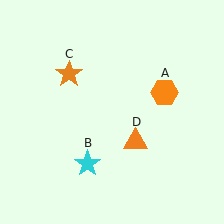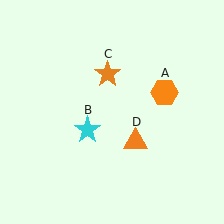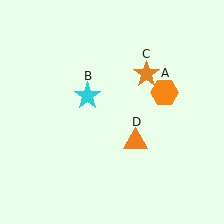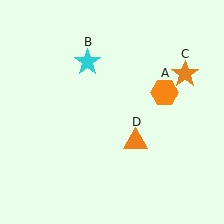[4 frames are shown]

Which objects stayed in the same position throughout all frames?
Orange hexagon (object A) and orange triangle (object D) remained stationary.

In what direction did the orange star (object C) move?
The orange star (object C) moved right.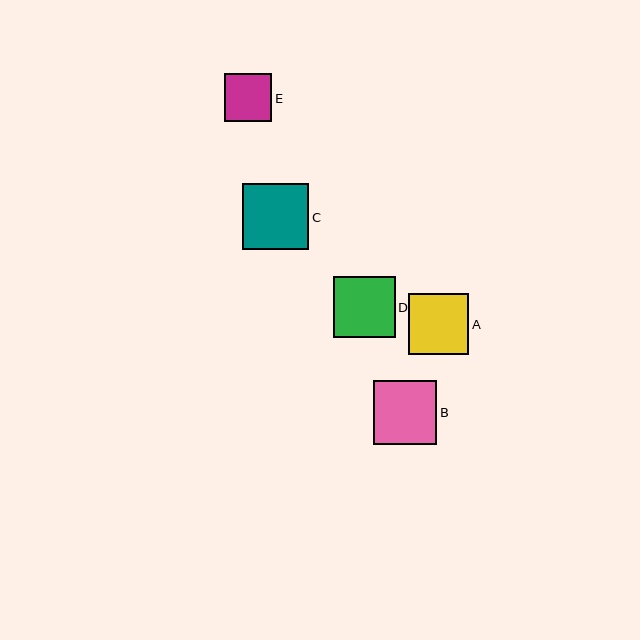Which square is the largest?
Square C is the largest with a size of approximately 67 pixels.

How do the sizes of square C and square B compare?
Square C and square B are approximately the same size.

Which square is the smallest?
Square E is the smallest with a size of approximately 47 pixels.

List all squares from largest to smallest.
From largest to smallest: C, B, D, A, E.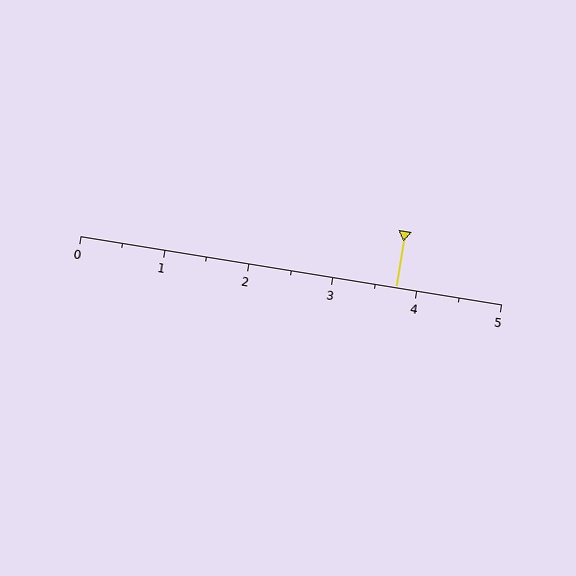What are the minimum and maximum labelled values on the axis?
The axis runs from 0 to 5.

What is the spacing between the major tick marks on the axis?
The major ticks are spaced 1 apart.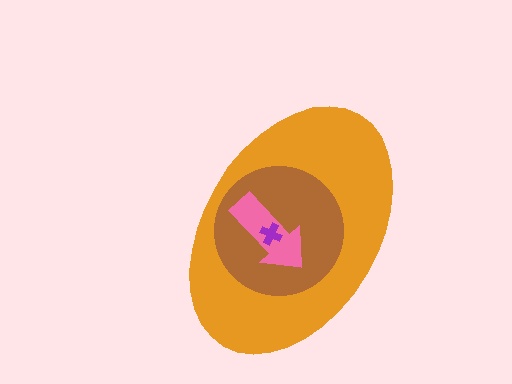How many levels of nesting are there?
4.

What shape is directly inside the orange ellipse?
The brown circle.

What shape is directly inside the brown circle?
The pink arrow.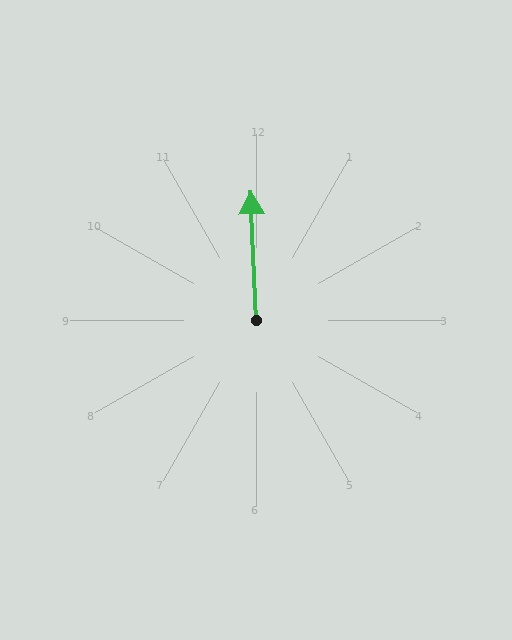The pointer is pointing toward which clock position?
Roughly 12 o'clock.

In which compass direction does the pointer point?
North.